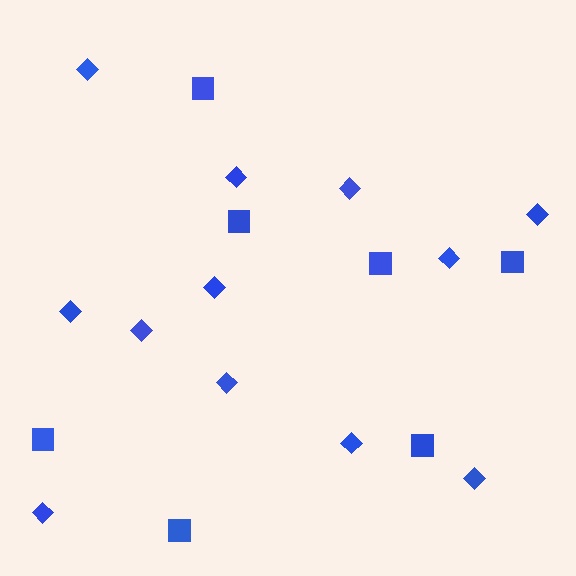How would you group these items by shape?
There are 2 groups: one group of diamonds (12) and one group of squares (7).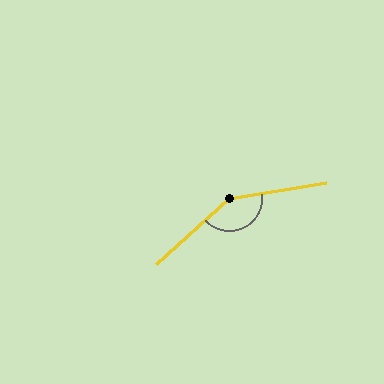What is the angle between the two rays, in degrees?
Approximately 147 degrees.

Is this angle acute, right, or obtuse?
It is obtuse.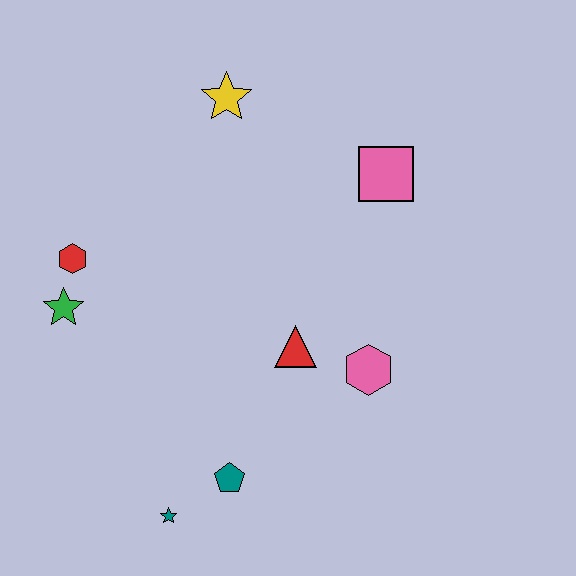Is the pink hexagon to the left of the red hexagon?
No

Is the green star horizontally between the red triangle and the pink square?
No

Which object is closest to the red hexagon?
The green star is closest to the red hexagon.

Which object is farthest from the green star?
The pink square is farthest from the green star.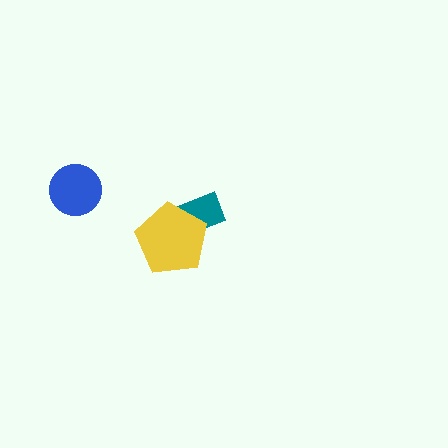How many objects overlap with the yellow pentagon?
1 object overlaps with the yellow pentagon.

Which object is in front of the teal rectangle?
The yellow pentagon is in front of the teal rectangle.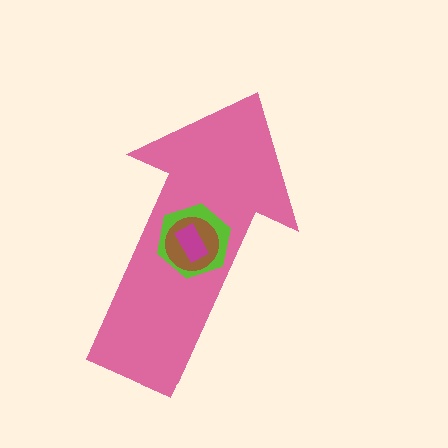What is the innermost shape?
The magenta rectangle.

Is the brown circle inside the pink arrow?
Yes.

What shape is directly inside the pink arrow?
The lime hexagon.